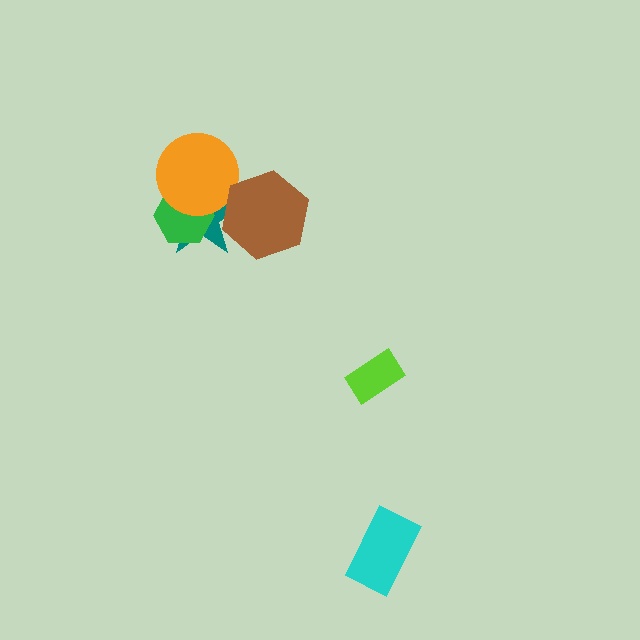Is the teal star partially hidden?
Yes, it is partially covered by another shape.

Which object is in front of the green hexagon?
The orange circle is in front of the green hexagon.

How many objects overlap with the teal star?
3 objects overlap with the teal star.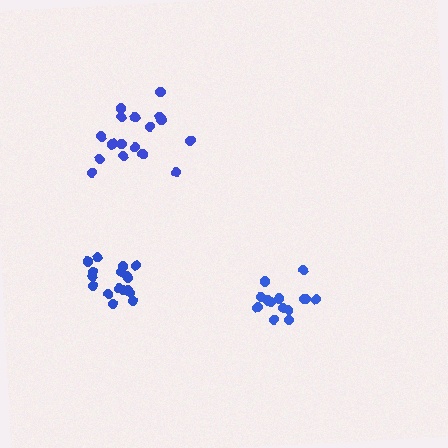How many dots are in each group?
Group 1: 14 dots, Group 2: 17 dots, Group 3: 17 dots (48 total).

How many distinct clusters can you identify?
There are 3 distinct clusters.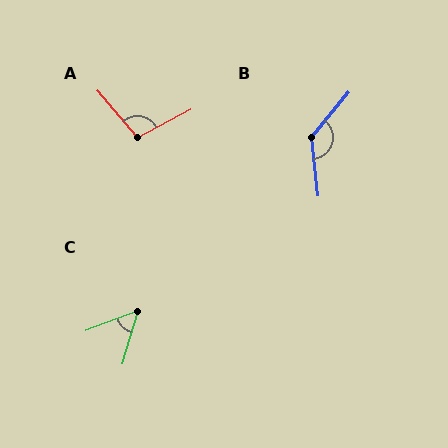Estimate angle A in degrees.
Approximately 103 degrees.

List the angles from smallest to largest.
C (52°), A (103°), B (134°).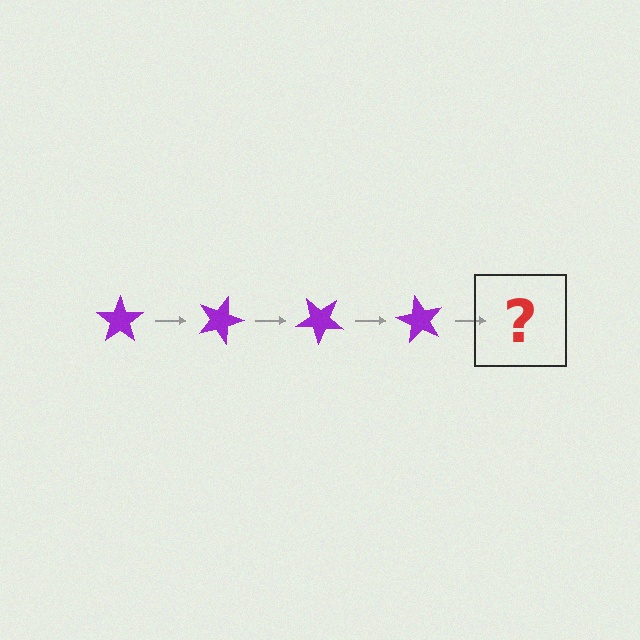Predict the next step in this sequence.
The next step is a purple star rotated 80 degrees.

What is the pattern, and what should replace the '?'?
The pattern is that the star rotates 20 degrees each step. The '?' should be a purple star rotated 80 degrees.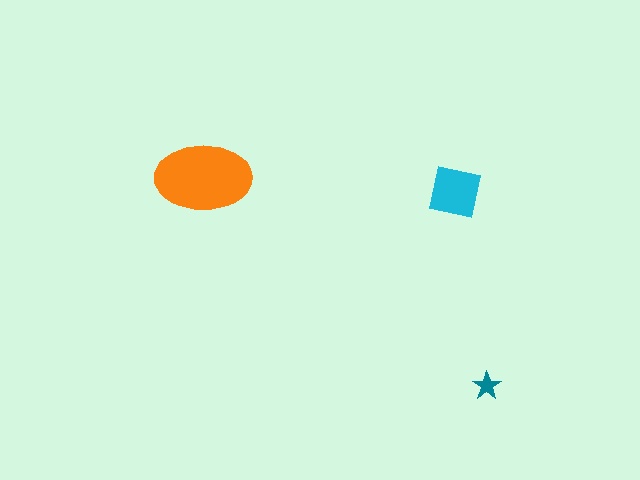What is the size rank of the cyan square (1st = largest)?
2nd.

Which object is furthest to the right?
The teal star is rightmost.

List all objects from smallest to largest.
The teal star, the cyan square, the orange ellipse.